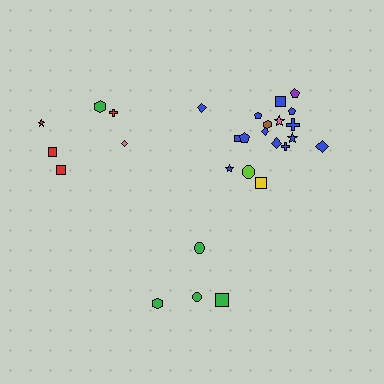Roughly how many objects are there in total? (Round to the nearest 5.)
Roughly 30 objects in total.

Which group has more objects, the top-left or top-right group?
The top-right group.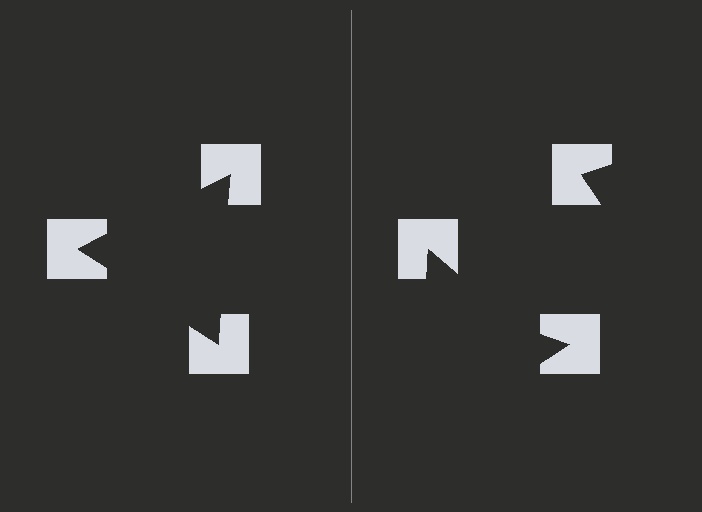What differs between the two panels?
The notched squares are positioned identically on both sides; only the wedge orientations differ. On the left they align to a triangle; on the right they are misaligned.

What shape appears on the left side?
An illusory triangle.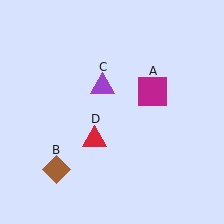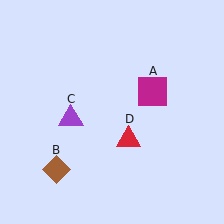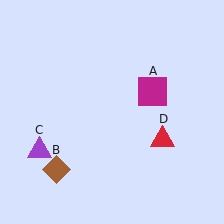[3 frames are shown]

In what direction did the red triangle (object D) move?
The red triangle (object D) moved right.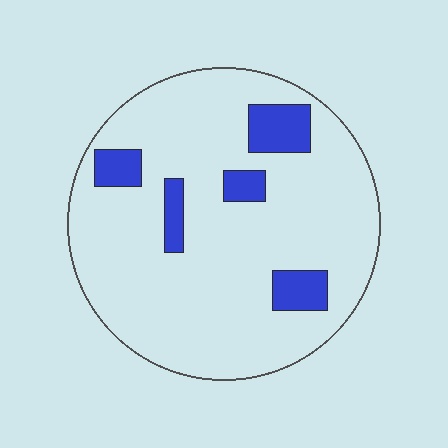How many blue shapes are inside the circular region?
5.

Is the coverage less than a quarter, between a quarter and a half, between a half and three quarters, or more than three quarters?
Less than a quarter.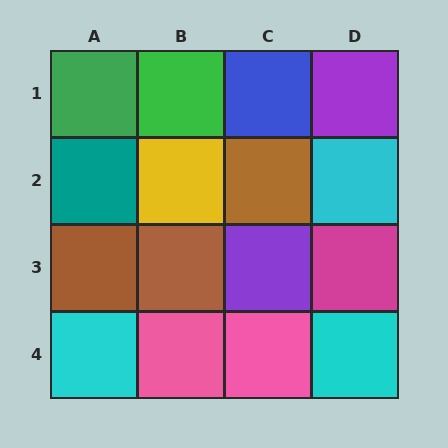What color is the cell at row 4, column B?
Pink.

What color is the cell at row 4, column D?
Cyan.